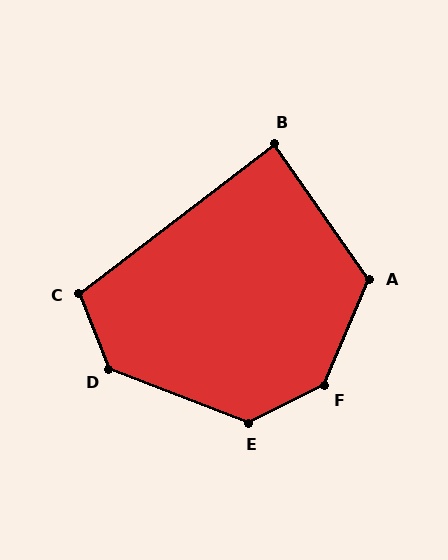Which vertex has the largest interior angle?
F, at approximately 140 degrees.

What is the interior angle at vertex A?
Approximately 122 degrees (obtuse).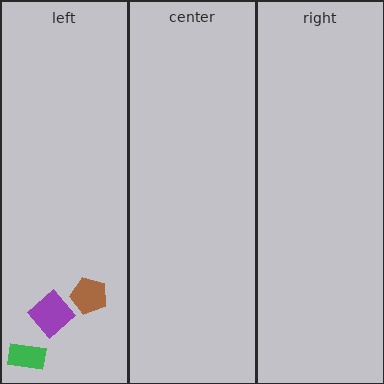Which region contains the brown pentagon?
The left region.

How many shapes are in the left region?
3.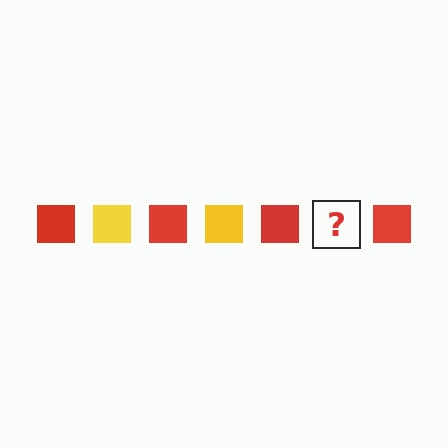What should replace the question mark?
The question mark should be replaced with a yellow square.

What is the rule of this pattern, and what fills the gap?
The rule is that the pattern cycles through red, yellow squares. The gap should be filled with a yellow square.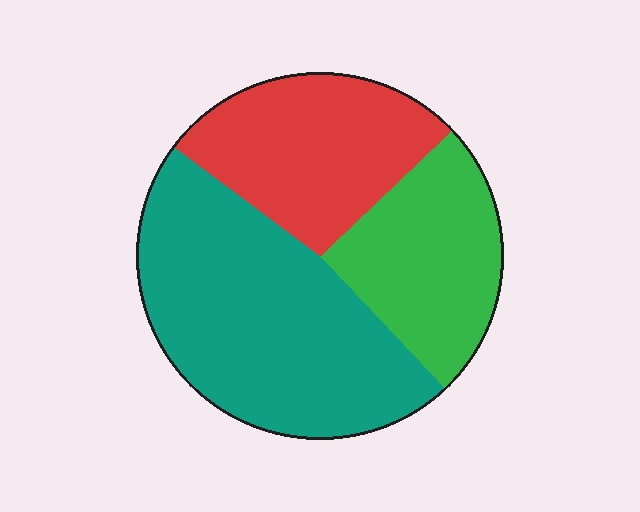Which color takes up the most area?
Teal, at roughly 45%.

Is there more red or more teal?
Teal.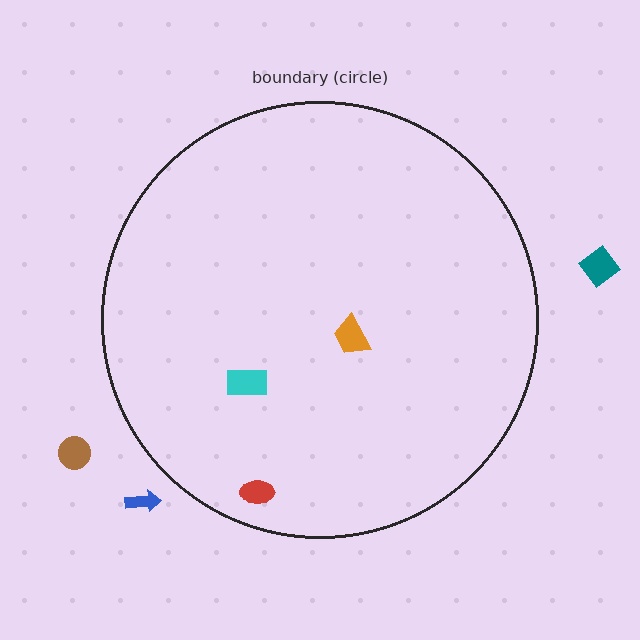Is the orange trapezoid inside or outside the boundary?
Inside.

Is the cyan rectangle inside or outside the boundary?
Inside.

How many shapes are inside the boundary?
3 inside, 3 outside.